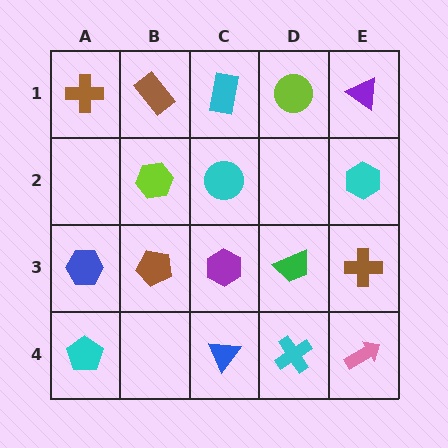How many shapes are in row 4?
4 shapes.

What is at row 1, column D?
A lime circle.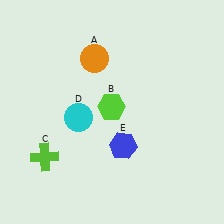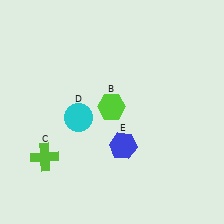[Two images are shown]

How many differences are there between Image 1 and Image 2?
There is 1 difference between the two images.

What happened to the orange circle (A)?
The orange circle (A) was removed in Image 2. It was in the top-left area of Image 1.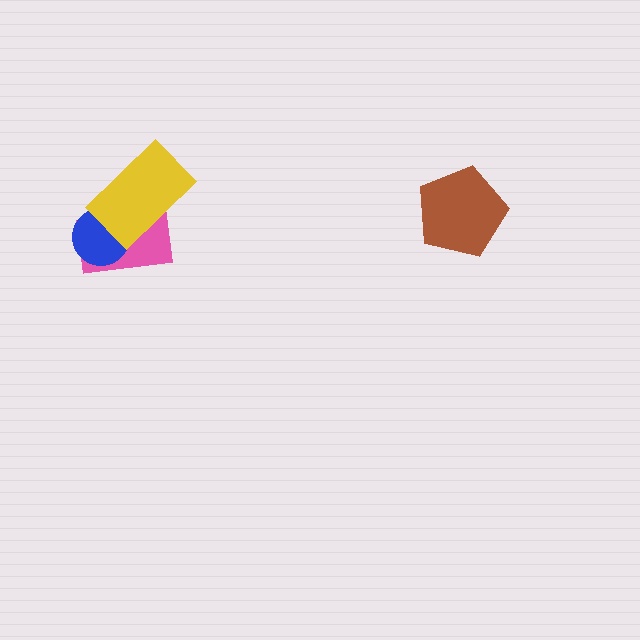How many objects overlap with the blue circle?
2 objects overlap with the blue circle.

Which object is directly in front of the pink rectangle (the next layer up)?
The blue circle is directly in front of the pink rectangle.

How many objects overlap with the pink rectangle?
2 objects overlap with the pink rectangle.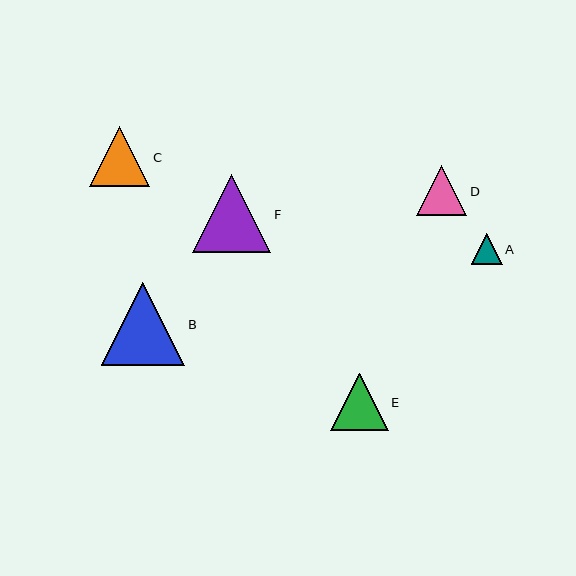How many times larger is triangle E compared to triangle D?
Triangle E is approximately 1.1 times the size of triangle D.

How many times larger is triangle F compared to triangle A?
Triangle F is approximately 2.5 times the size of triangle A.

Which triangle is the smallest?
Triangle A is the smallest with a size of approximately 31 pixels.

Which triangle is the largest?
Triangle B is the largest with a size of approximately 83 pixels.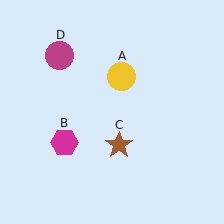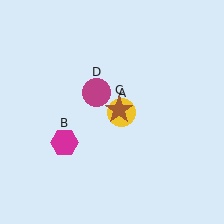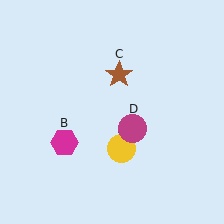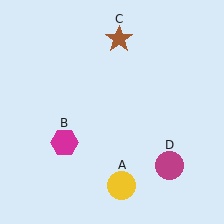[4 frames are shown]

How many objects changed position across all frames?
3 objects changed position: yellow circle (object A), brown star (object C), magenta circle (object D).